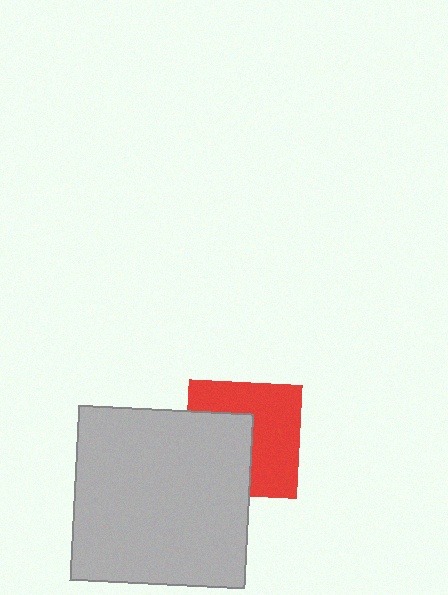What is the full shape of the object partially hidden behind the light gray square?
The partially hidden object is a red square.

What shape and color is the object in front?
The object in front is a light gray square.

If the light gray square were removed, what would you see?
You would see the complete red square.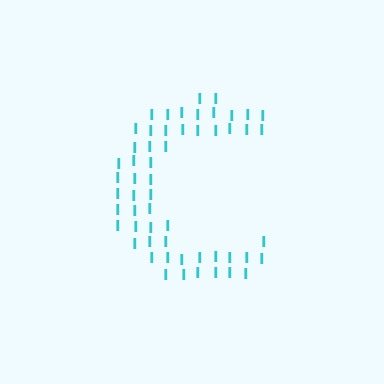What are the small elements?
The small elements are letter I's.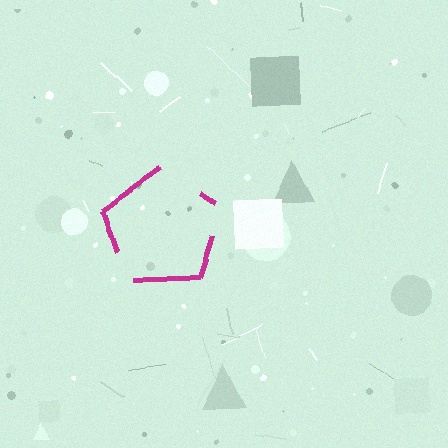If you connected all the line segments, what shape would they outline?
They would outline a pentagon.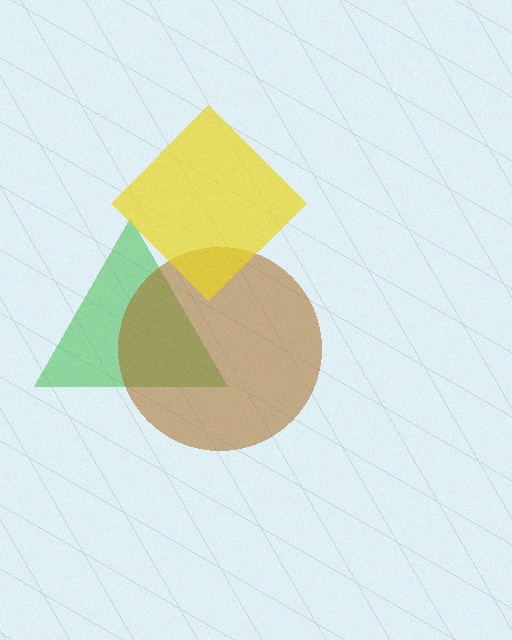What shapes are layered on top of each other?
The layered shapes are: a green triangle, a brown circle, a yellow diamond.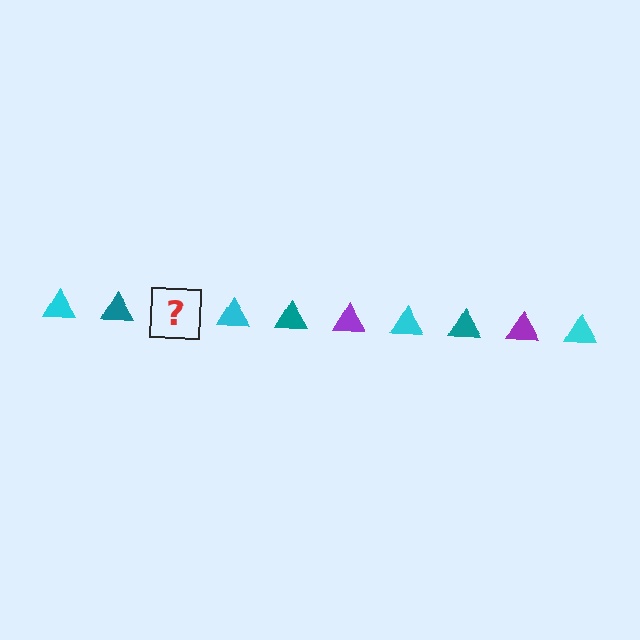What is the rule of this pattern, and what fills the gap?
The rule is that the pattern cycles through cyan, teal, purple triangles. The gap should be filled with a purple triangle.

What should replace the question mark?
The question mark should be replaced with a purple triangle.